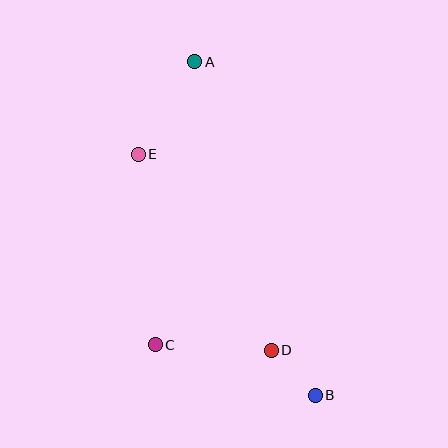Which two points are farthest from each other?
Points A and B are farthest from each other.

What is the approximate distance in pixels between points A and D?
The distance between A and D is approximately 298 pixels.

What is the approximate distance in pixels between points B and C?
The distance between B and C is approximately 168 pixels.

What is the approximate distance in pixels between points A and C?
The distance between A and C is approximately 286 pixels.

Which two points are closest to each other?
Points B and D are closest to each other.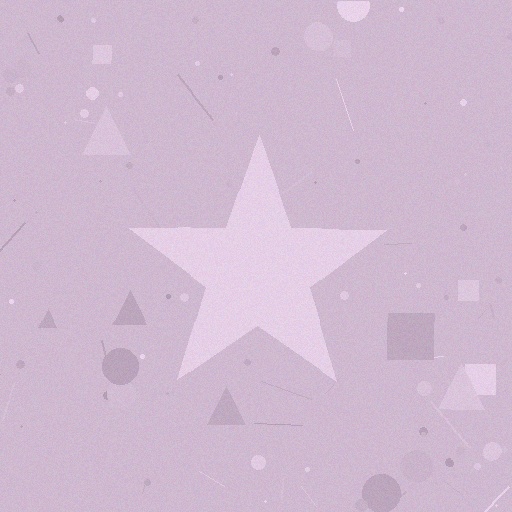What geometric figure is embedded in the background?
A star is embedded in the background.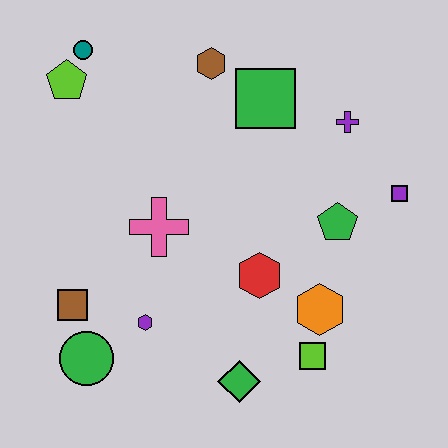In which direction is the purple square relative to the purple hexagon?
The purple square is to the right of the purple hexagon.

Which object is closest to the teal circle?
The lime pentagon is closest to the teal circle.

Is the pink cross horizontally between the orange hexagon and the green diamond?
No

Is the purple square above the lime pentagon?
No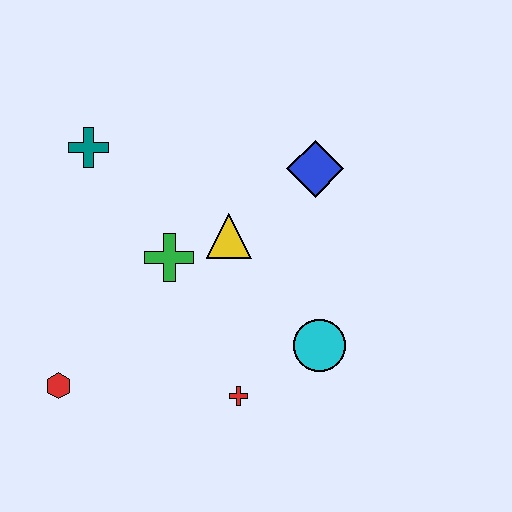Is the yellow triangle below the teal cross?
Yes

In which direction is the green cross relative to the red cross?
The green cross is above the red cross.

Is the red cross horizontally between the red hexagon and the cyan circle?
Yes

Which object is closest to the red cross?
The cyan circle is closest to the red cross.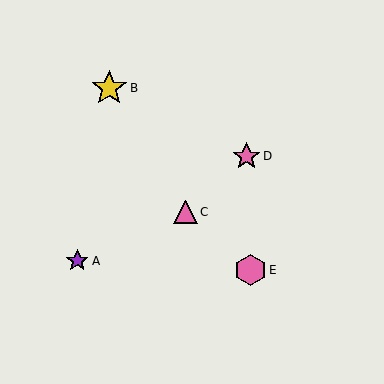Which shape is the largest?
The yellow star (labeled B) is the largest.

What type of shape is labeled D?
Shape D is a pink star.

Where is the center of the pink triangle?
The center of the pink triangle is at (185, 212).